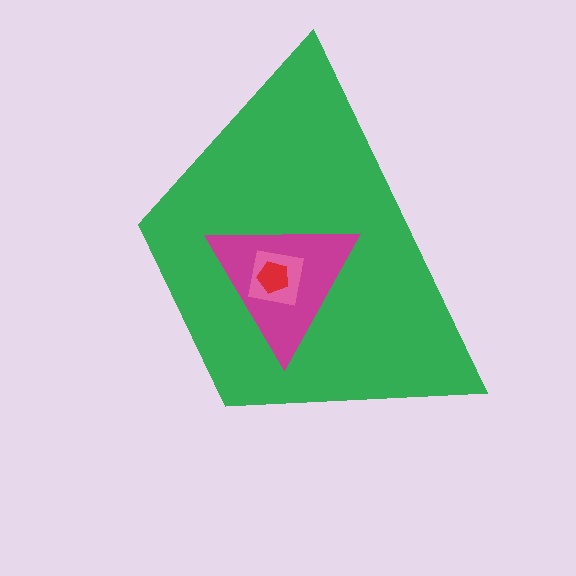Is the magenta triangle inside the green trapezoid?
Yes.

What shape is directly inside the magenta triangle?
The pink square.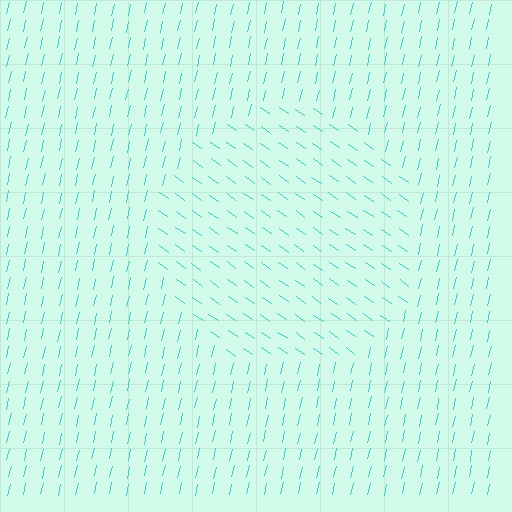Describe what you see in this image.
The image is filled with small cyan line segments. A circle region in the image has lines oriented differently from the surrounding lines, creating a visible texture boundary.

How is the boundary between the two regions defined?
The boundary is defined purely by a change in line orientation (approximately 68 degrees difference). All lines are the same color and thickness.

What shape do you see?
I see a circle.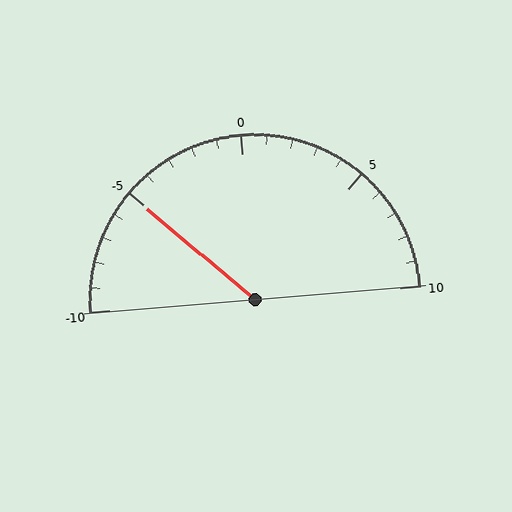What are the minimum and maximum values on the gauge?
The gauge ranges from -10 to 10.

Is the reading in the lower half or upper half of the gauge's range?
The reading is in the lower half of the range (-10 to 10).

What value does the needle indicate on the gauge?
The needle indicates approximately -5.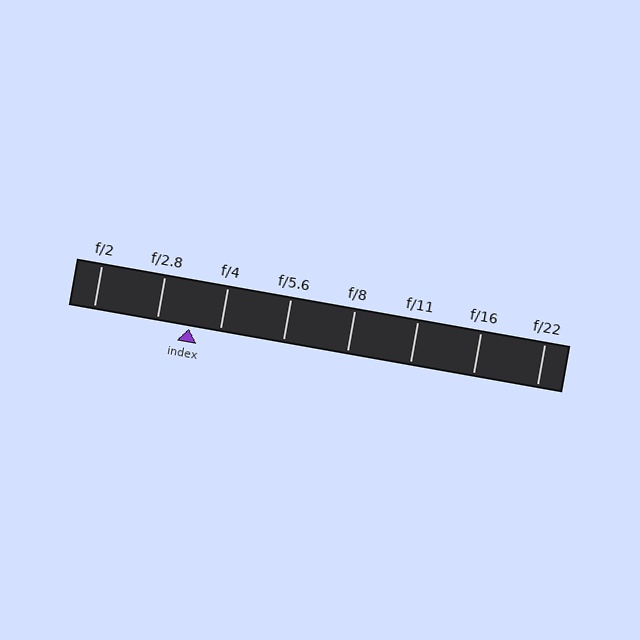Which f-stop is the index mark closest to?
The index mark is closest to f/4.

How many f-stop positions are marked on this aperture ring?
There are 8 f-stop positions marked.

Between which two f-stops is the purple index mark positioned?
The index mark is between f/2.8 and f/4.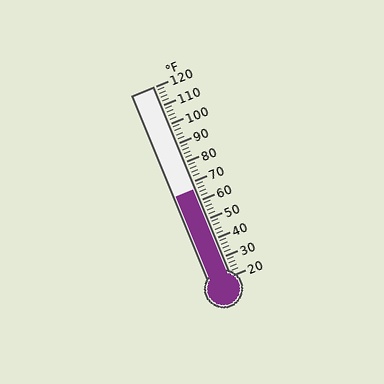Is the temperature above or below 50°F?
The temperature is above 50°F.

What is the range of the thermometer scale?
The thermometer scale ranges from 20°F to 120°F.